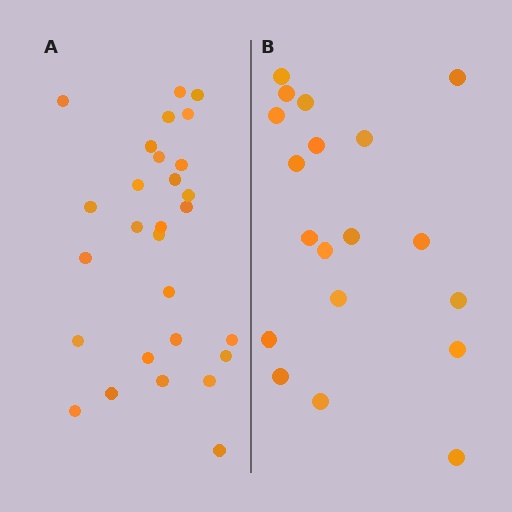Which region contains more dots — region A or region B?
Region A (the left region) has more dots.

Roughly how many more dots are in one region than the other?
Region A has roughly 8 or so more dots than region B.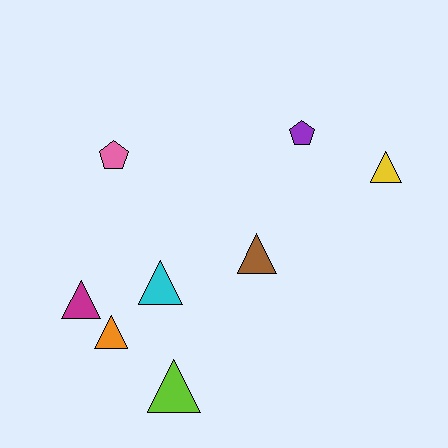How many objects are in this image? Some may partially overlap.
There are 8 objects.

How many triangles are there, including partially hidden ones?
There are 6 triangles.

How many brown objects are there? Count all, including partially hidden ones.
There is 1 brown object.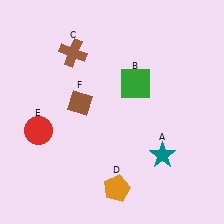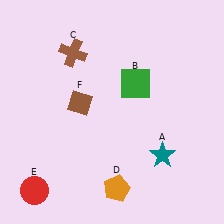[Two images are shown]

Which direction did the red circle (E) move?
The red circle (E) moved down.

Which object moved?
The red circle (E) moved down.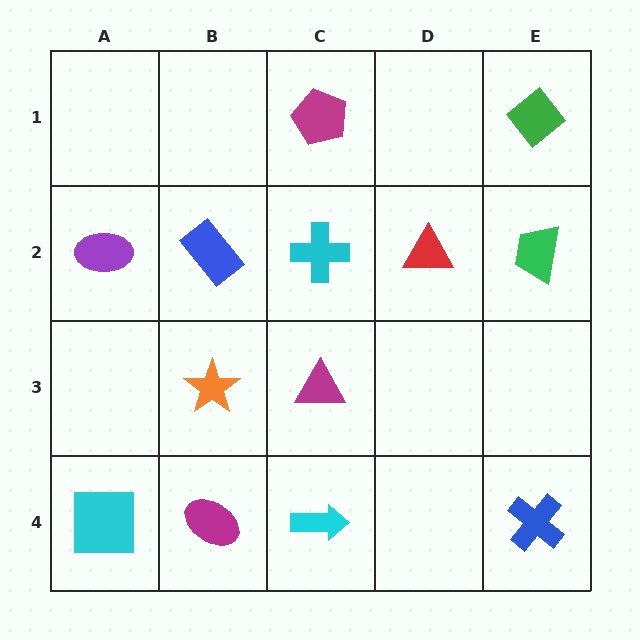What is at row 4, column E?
A blue cross.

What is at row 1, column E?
A green diamond.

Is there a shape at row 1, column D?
No, that cell is empty.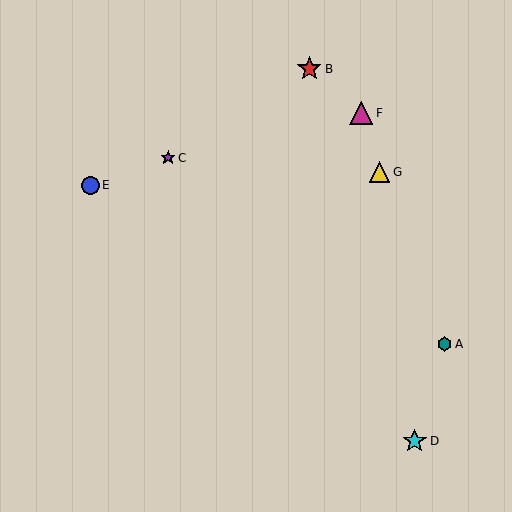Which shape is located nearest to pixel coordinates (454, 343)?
The teal hexagon (labeled A) at (444, 344) is nearest to that location.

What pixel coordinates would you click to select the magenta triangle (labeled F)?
Click at (361, 113) to select the magenta triangle F.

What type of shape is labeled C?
Shape C is a purple star.